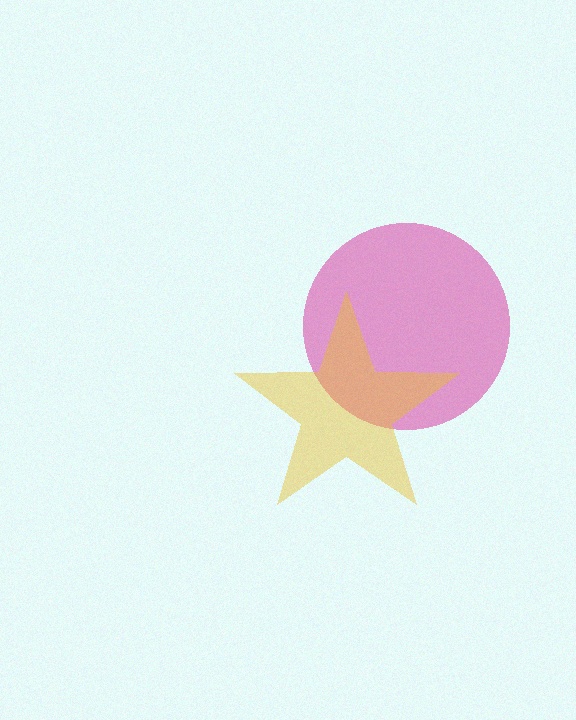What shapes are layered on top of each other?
The layered shapes are: a pink circle, a yellow star.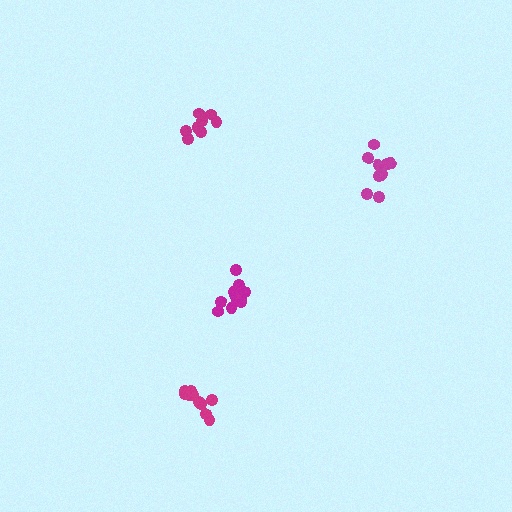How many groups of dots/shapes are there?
There are 4 groups.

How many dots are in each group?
Group 1: 12 dots, Group 2: 11 dots, Group 3: 12 dots, Group 4: 9 dots (44 total).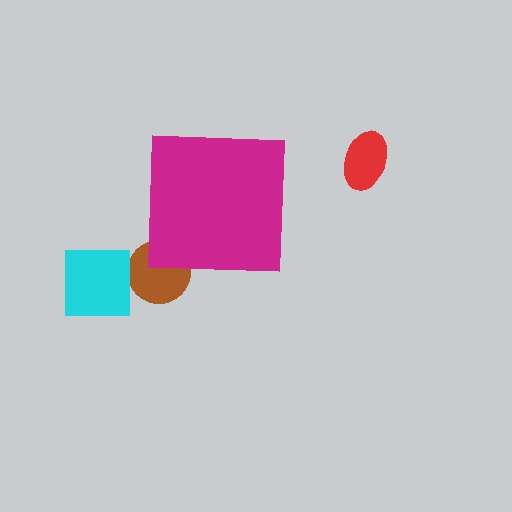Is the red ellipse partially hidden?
No, the red ellipse is fully visible.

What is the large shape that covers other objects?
A magenta square.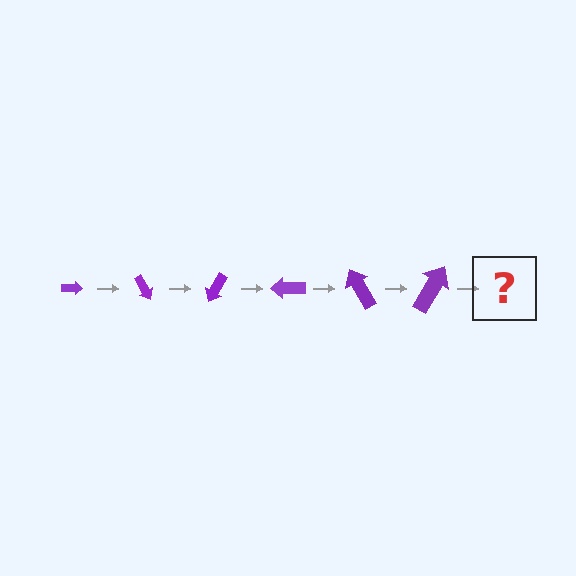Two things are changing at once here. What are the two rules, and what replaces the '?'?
The two rules are that the arrow grows larger each step and it rotates 60 degrees each step. The '?' should be an arrow, larger than the previous one and rotated 360 degrees from the start.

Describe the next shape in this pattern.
It should be an arrow, larger than the previous one and rotated 360 degrees from the start.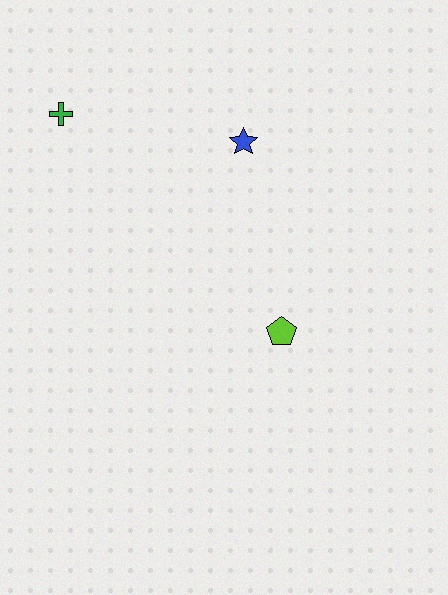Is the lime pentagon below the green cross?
Yes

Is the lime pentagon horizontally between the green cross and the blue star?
No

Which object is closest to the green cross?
The blue star is closest to the green cross.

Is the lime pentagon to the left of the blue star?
No